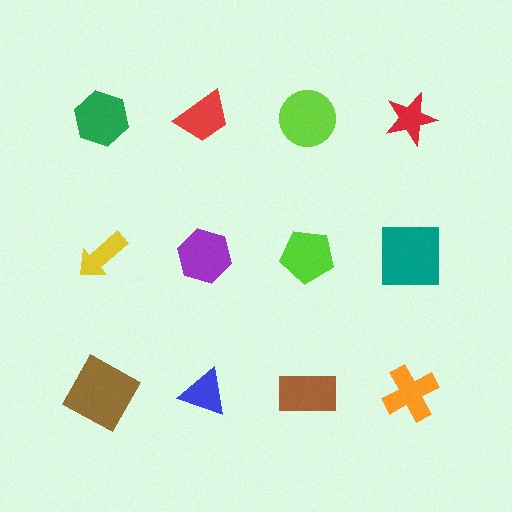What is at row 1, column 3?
A lime circle.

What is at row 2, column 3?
A lime pentagon.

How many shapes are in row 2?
4 shapes.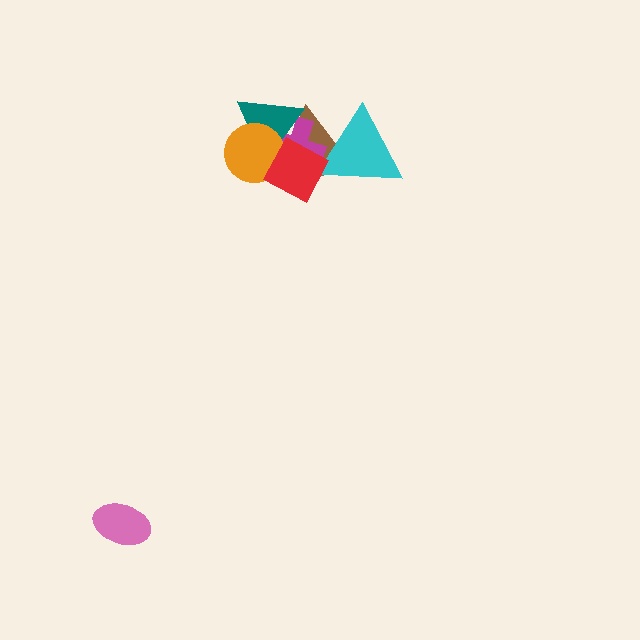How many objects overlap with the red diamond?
5 objects overlap with the red diamond.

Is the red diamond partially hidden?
No, no other shape covers it.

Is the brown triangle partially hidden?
Yes, it is partially covered by another shape.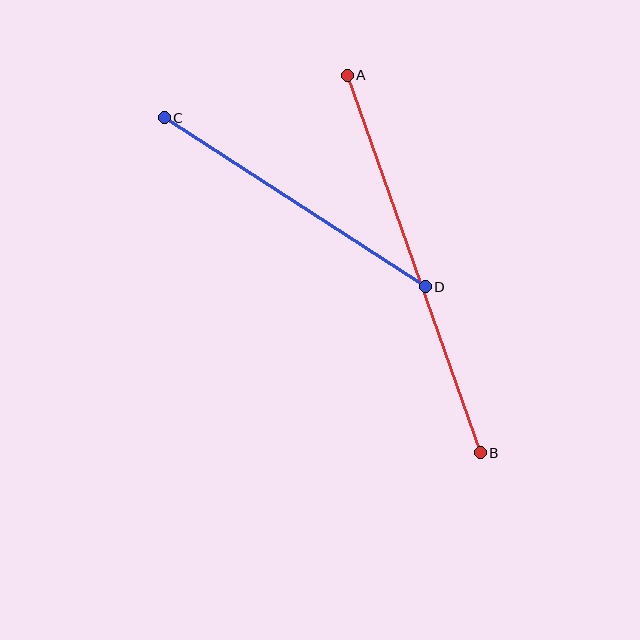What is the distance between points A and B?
The distance is approximately 400 pixels.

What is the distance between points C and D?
The distance is approximately 311 pixels.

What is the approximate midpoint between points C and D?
The midpoint is at approximately (295, 202) pixels.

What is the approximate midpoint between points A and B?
The midpoint is at approximately (414, 264) pixels.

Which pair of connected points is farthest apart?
Points A and B are farthest apart.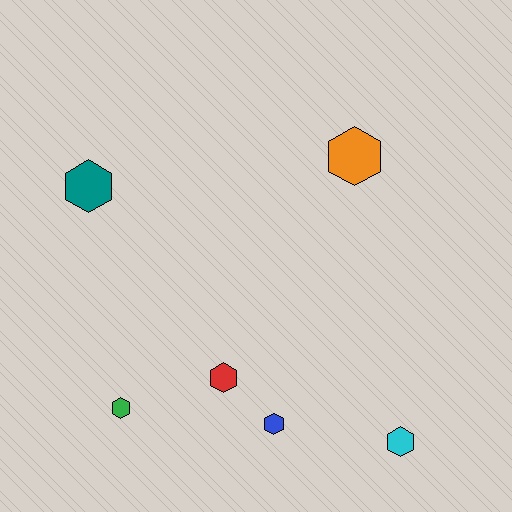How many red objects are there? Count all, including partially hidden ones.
There is 1 red object.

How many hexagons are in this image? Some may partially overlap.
There are 6 hexagons.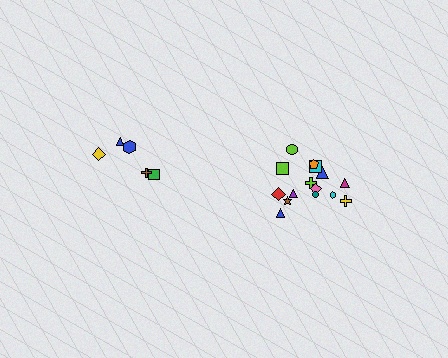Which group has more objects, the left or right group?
The right group.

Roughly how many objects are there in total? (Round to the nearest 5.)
Roughly 20 objects in total.